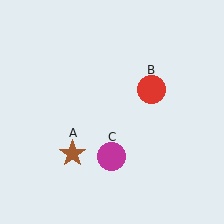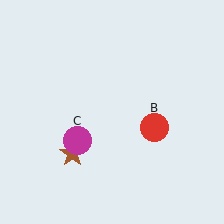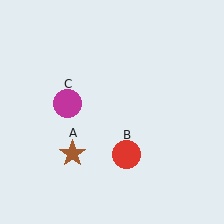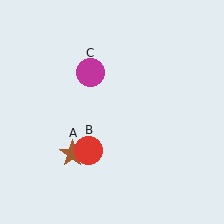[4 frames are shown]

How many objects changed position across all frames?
2 objects changed position: red circle (object B), magenta circle (object C).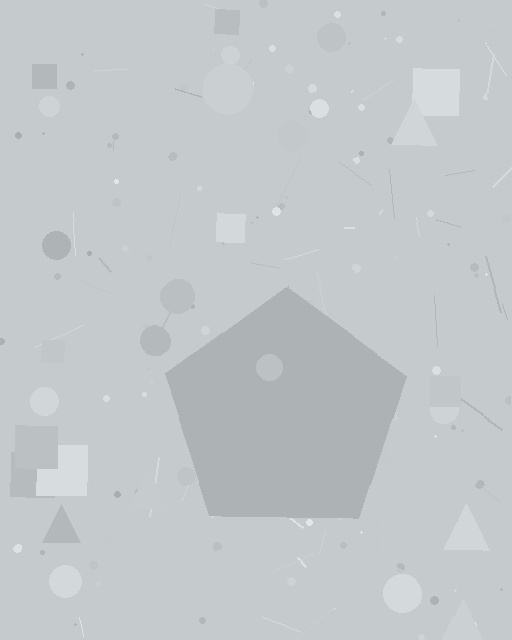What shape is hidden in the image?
A pentagon is hidden in the image.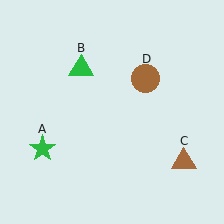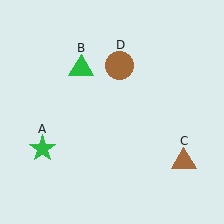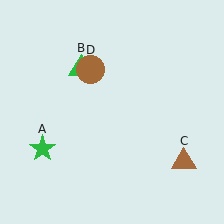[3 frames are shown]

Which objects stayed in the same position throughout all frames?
Green star (object A) and green triangle (object B) and brown triangle (object C) remained stationary.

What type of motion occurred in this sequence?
The brown circle (object D) rotated counterclockwise around the center of the scene.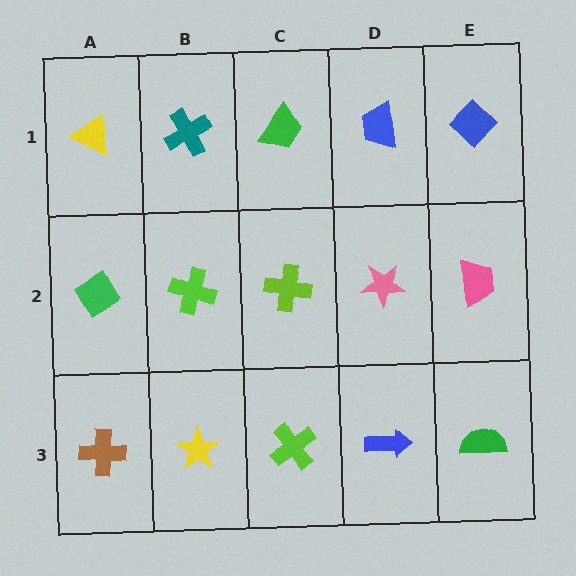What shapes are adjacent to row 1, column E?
A pink trapezoid (row 2, column E), a blue trapezoid (row 1, column D).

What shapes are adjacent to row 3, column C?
A lime cross (row 2, column C), a yellow star (row 3, column B), a blue arrow (row 3, column D).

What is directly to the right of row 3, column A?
A yellow star.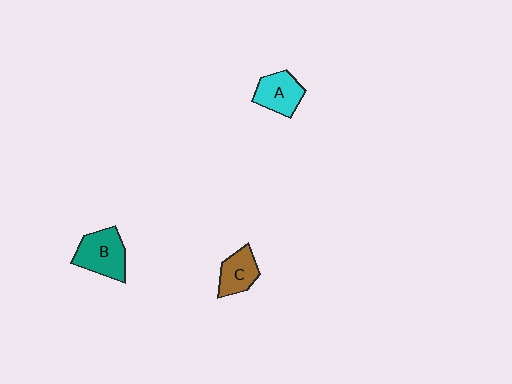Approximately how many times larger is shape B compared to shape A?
Approximately 1.3 times.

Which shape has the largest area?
Shape B (teal).